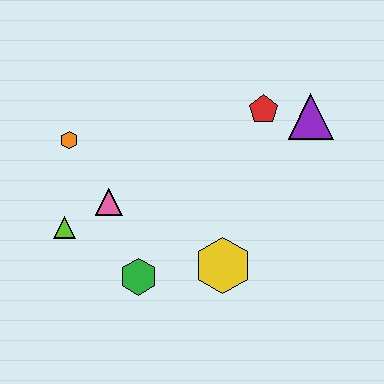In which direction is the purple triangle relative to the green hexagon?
The purple triangle is to the right of the green hexagon.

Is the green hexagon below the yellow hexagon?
Yes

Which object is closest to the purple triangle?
The red pentagon is closest to the purple triangle.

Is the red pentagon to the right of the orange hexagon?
Yes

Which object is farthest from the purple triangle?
The lime triangle is farthest from the purple triangle.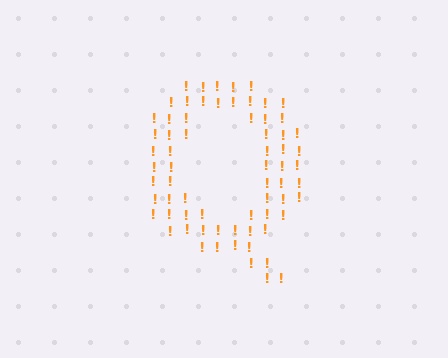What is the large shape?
The large shape is the letter Q.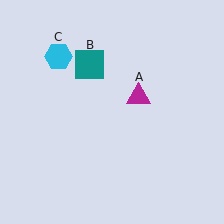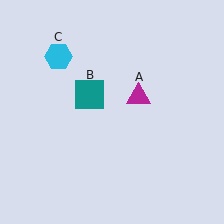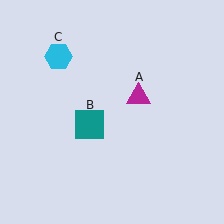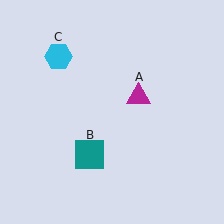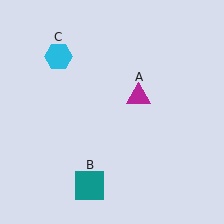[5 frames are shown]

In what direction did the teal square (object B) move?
The teal square (object B) moved down.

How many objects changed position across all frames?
1 object changed position: teal square (object B).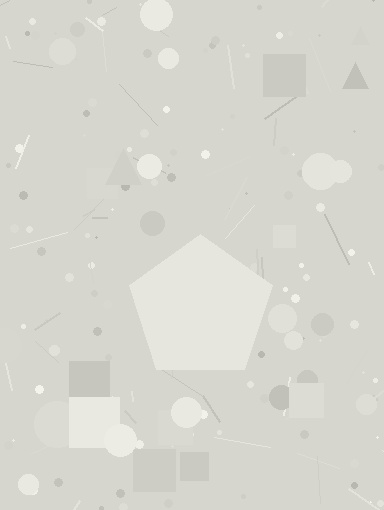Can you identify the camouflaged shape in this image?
The camouflaged shape is a pentagon.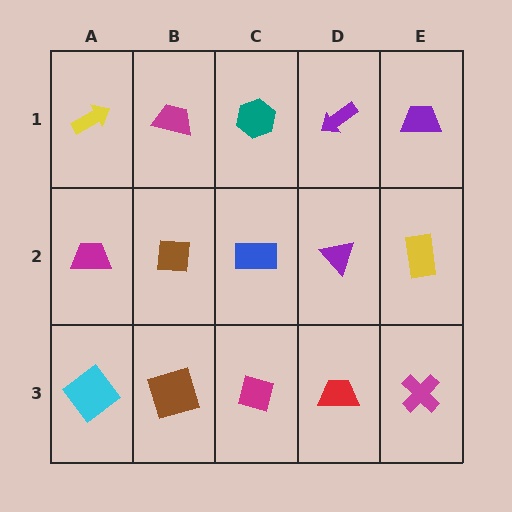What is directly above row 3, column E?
A yellow rectangle.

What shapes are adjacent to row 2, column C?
A teal hexagon (row 1, column C), a magenta diamond (row 3, column C), a brown square (row 2, column B), a purple triangle (row 2, column D).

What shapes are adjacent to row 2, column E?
A purple trapezoid (row 1, column E), a magenta cross (row 3, column E), a purple triangle (row 2, column D).